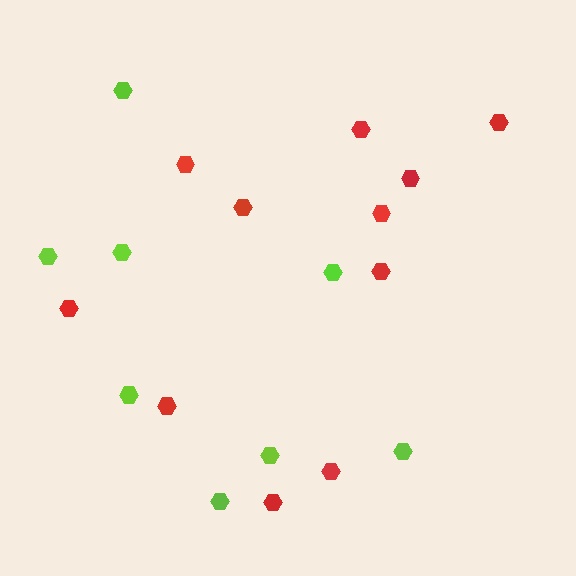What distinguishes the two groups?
There are 2 groups: one group of red hexagons (11) and one group of lime hexagons (8).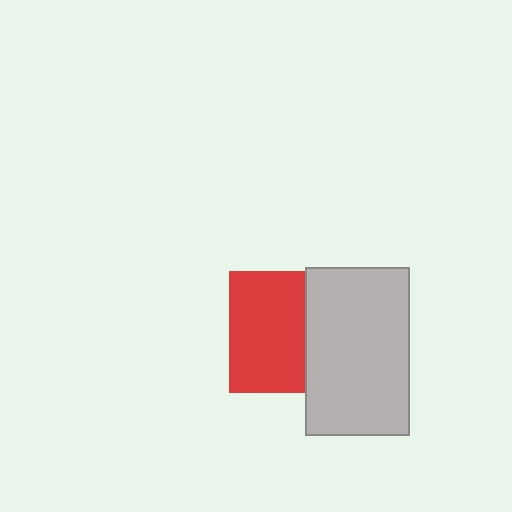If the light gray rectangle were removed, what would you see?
You would see the complete red square.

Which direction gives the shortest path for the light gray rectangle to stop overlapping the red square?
Moving right gives the shortest separation.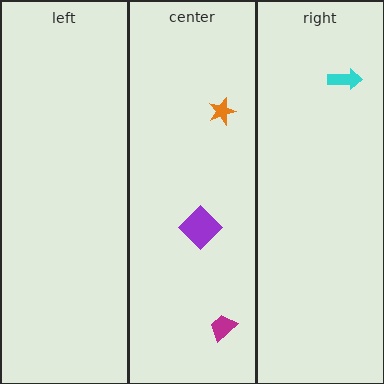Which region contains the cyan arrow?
The right region.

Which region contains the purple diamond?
The center region.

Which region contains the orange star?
The center region.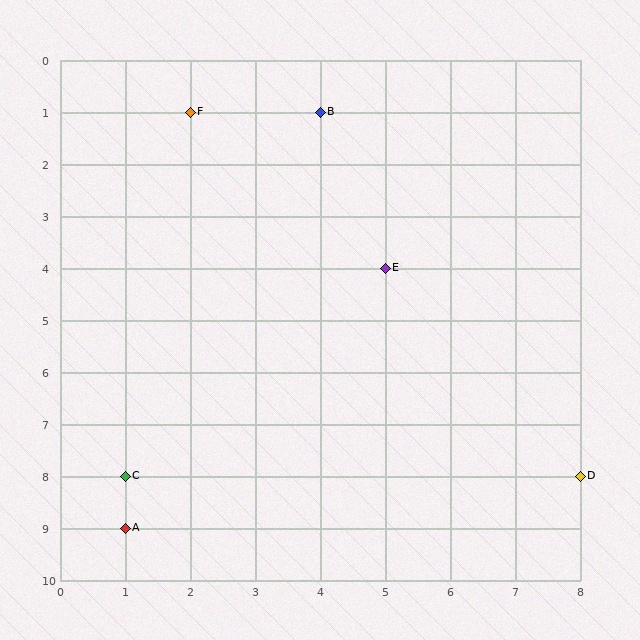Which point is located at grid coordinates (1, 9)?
Point A is at (1, 9).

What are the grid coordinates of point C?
Point C is at grid coordinates (1, 8).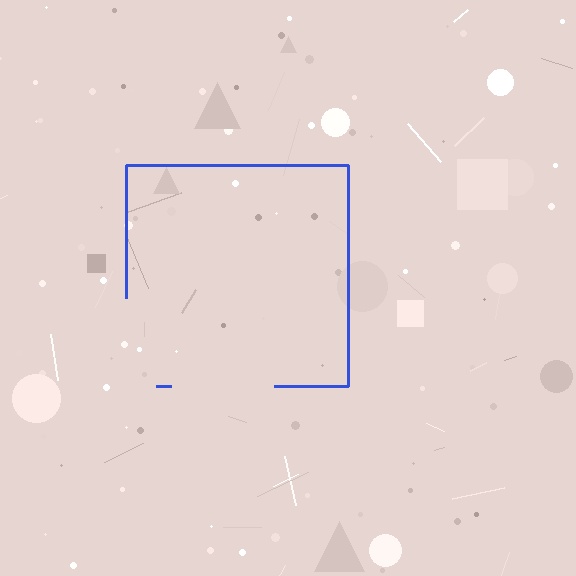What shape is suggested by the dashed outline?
The dashed outline suggests a square.